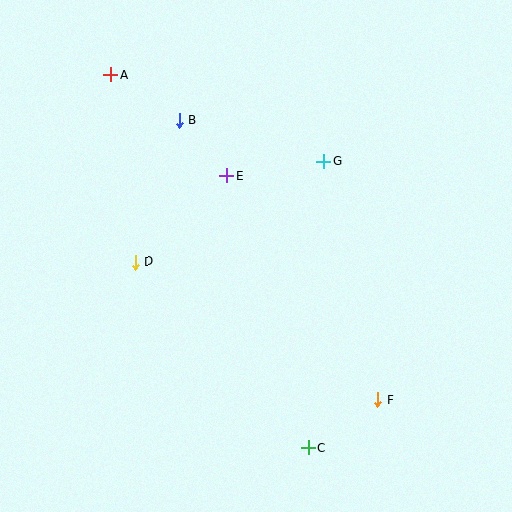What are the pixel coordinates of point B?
Point B is at (180, 120).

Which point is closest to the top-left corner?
Point A is closest to the top-left corner.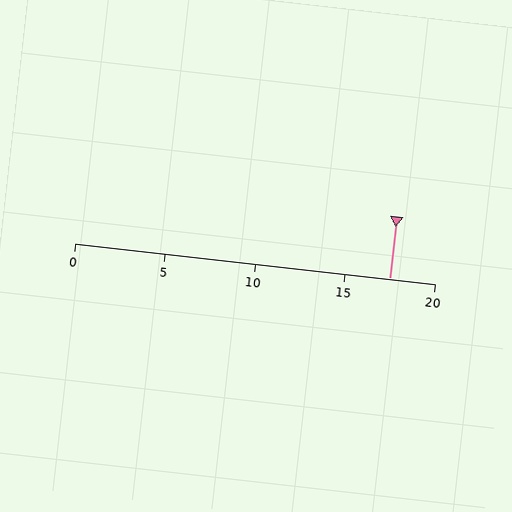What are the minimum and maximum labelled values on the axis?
The axis runs from 0 to 20.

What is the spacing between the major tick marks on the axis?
The major ticks are spaced 5 apart.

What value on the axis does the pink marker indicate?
The marker indicates approximately 17.5.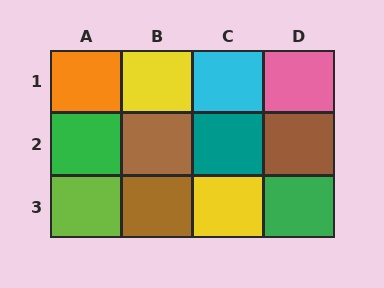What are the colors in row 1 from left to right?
Orange, yellow, cyan, pink.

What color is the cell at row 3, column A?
Lime.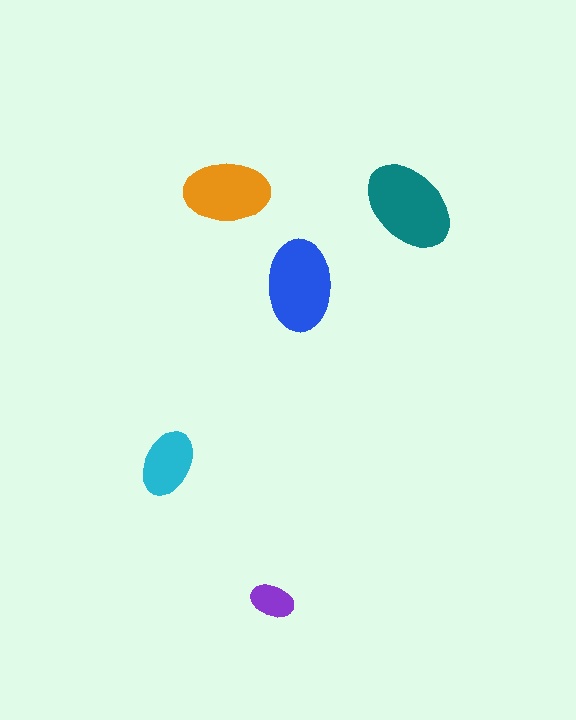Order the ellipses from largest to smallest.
the teal one, the blue one, the orange one, the cyan one, the purple one.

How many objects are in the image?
There are 5 objects in the image.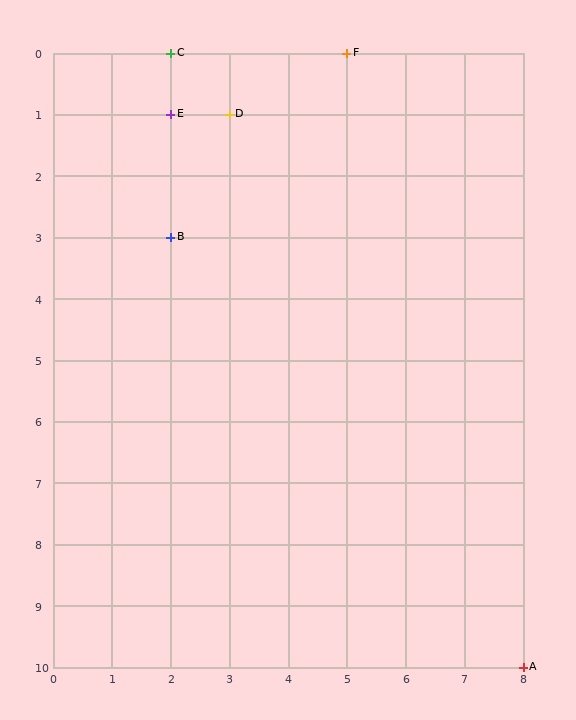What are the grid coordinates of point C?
Point C is at grid coordinates (2, 0).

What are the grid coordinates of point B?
Point B is at grid coordinates (2, 3).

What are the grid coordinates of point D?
Point D is at grid coordinates (3, 1).